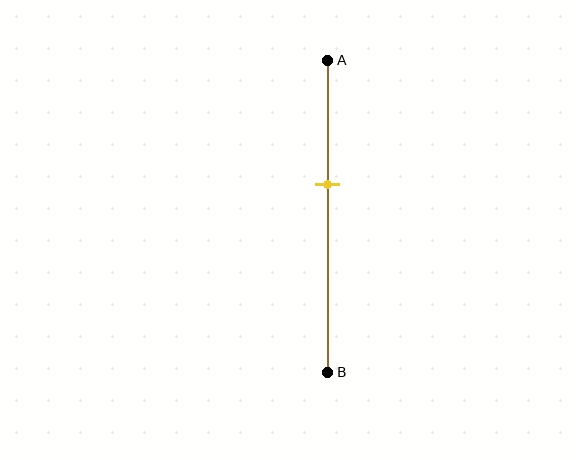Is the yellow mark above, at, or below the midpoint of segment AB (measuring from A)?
The yellow mark is above the midpoint of segment AB.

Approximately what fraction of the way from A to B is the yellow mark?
The yellow mark is approximately 40% of the way from A to B.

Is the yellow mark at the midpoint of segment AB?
No, the mark is at about 40% from A, not at the 50% midpoint.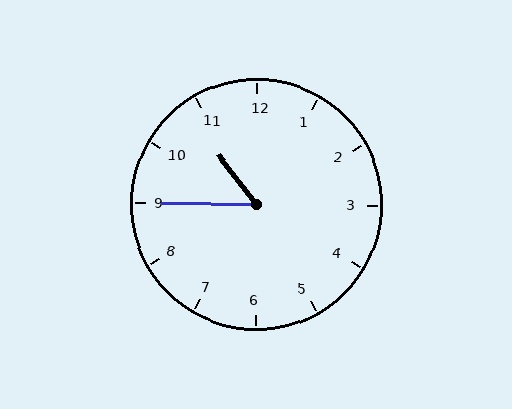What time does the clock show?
10:45.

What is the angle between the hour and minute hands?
Approximately 52 degrees.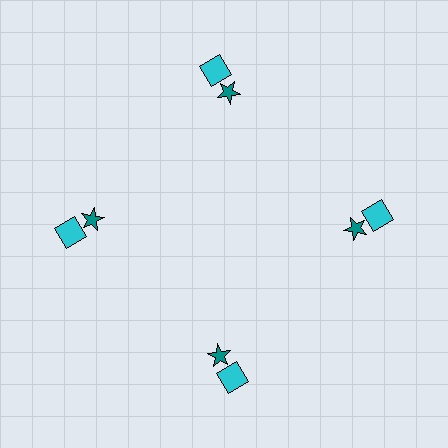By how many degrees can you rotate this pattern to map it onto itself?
The pattern maps onto itself every 90 degrees of rotation.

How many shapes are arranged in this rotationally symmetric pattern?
There are 8 shapes, arranged in 4 groups of 2.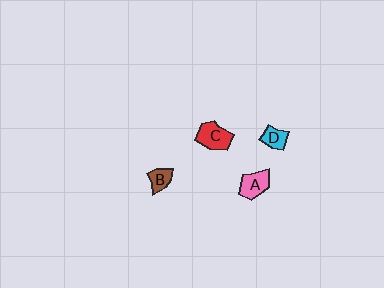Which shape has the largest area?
Shape C (red).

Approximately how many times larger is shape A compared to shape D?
Approximately 1.4 times.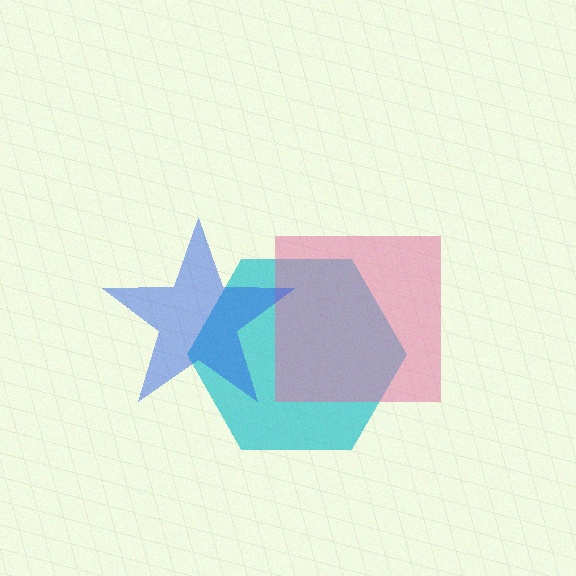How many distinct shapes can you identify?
There are 3 distinct shapes: a cyan hexagon, a pink square, a blue star.